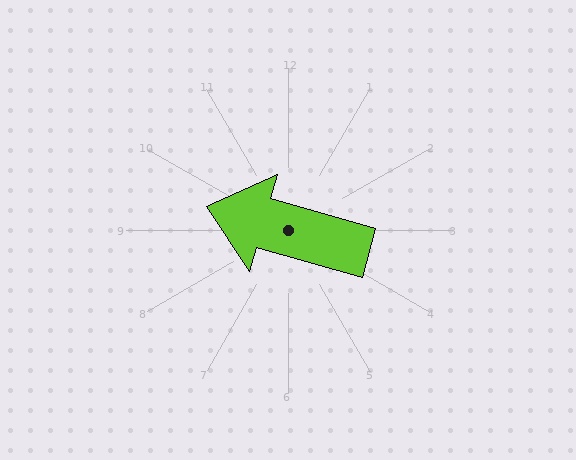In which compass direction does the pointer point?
West.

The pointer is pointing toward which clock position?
Roughly 10 o'clock.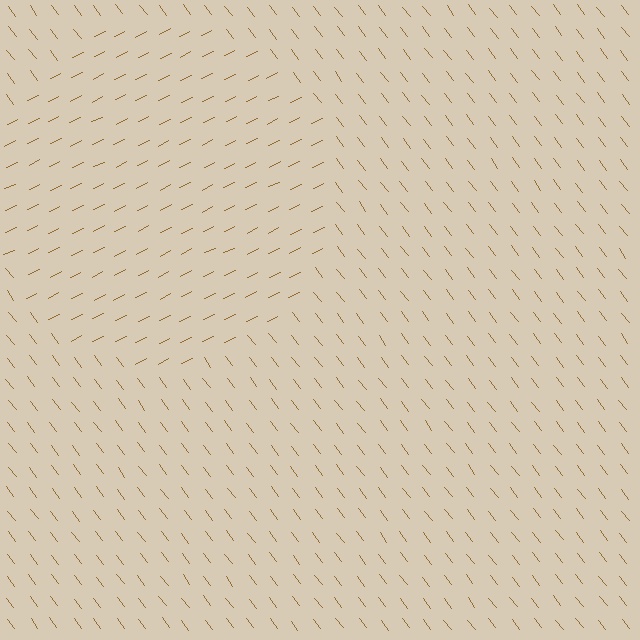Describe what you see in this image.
The image is filled with small brown line segments. A circle region in the image has lines oriented differently from the surrounding lines, creating a visible texture boundary.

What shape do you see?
I see a circle.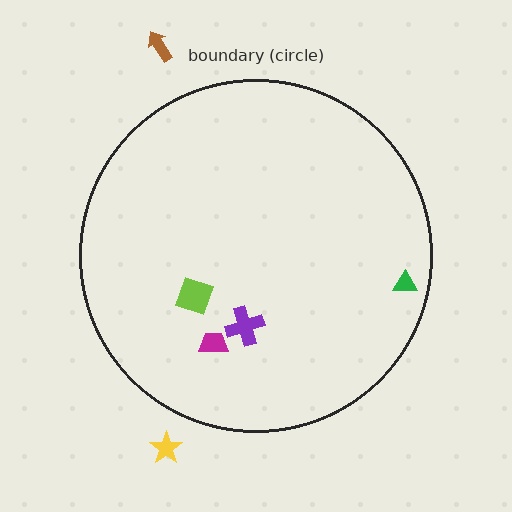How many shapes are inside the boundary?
4 inside, 2 outside.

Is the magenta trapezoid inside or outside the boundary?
Inside.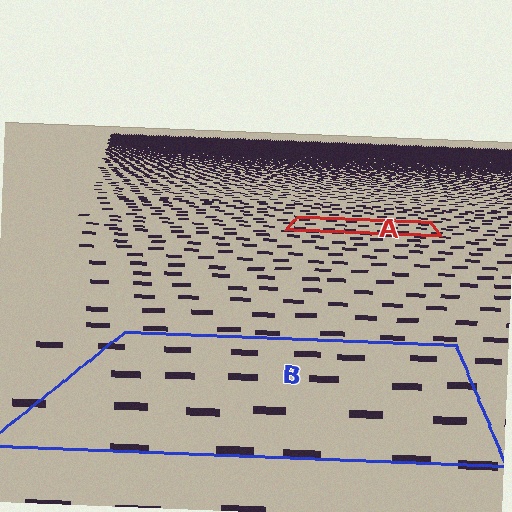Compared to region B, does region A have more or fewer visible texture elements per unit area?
Region A has more texture elements per unit area — they are packed more densely because it is farther away.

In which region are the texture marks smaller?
The texture marks are smaller in region A, because it is farther away.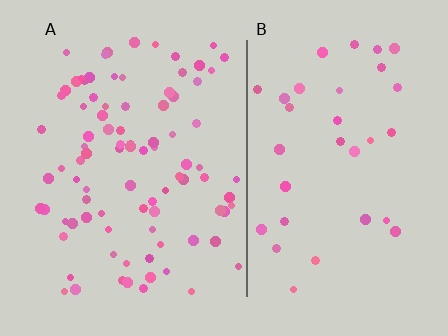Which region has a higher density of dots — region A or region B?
A (the left).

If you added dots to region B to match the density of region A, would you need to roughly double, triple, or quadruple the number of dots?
Approximately triple.